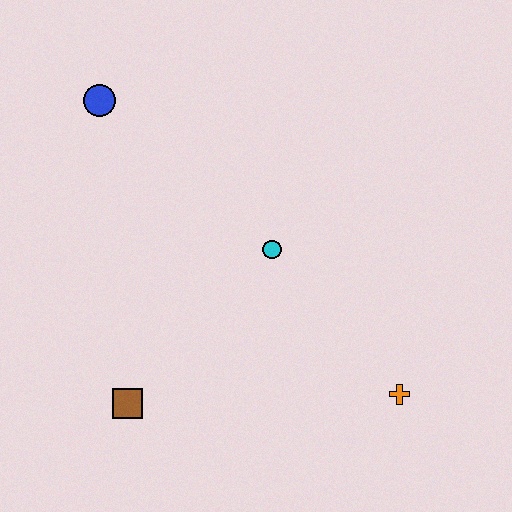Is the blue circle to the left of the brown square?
Yes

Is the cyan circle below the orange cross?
No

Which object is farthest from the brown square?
The blue circle is farthest from the brown square.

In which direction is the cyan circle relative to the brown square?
The cyan circle is above the brown square.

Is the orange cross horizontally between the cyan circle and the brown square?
No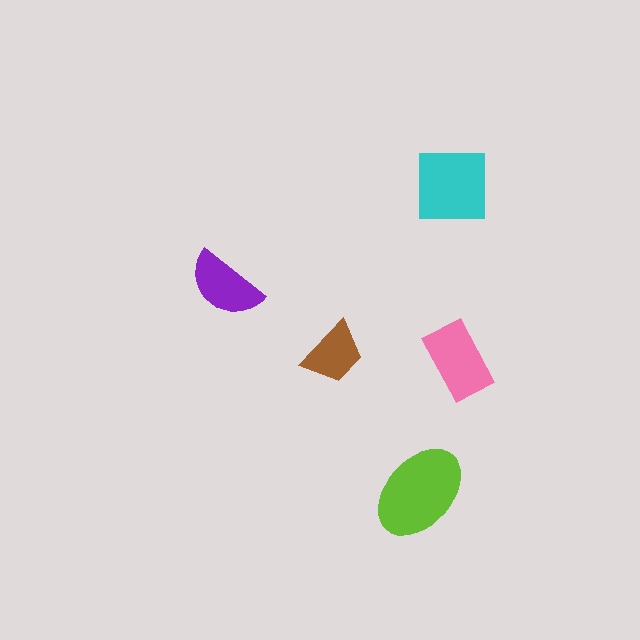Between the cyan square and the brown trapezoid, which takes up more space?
The cyan square.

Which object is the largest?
The lime ellipse.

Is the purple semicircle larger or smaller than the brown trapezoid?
Larger.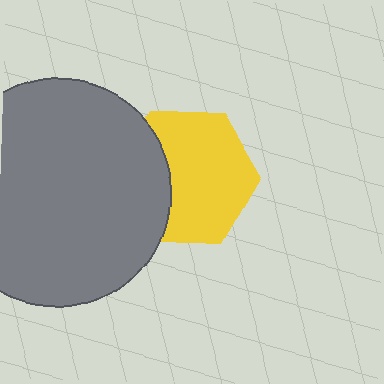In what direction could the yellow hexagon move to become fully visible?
The yellow hexagon could move right. That would shift it out from behind the gray circle entirely.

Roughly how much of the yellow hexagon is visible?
Most of it is visible (roughly 69%).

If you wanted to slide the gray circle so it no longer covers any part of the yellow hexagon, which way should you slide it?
Slide it left — that is the most direct way to separate the two shapes.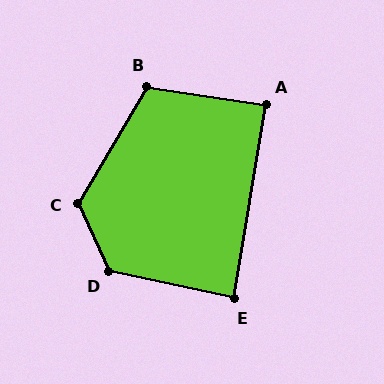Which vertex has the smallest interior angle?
E, at approximately 87 degrees.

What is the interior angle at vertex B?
Approximately 112 degrees (obtuse).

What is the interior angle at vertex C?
Approximately 125 degrees (obtuse).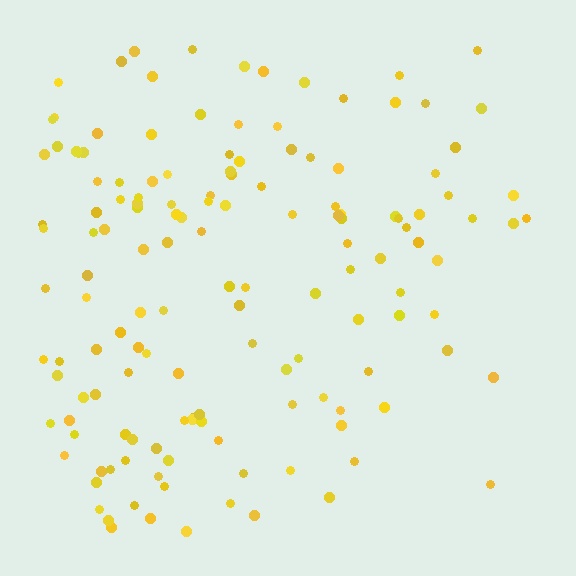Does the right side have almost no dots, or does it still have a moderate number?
Still a moderate number, just noticeably fewer than the left.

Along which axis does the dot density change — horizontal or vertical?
Horizontal.